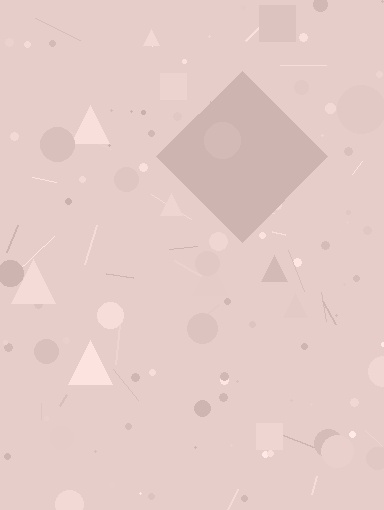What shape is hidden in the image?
A diamond is hidden in the image.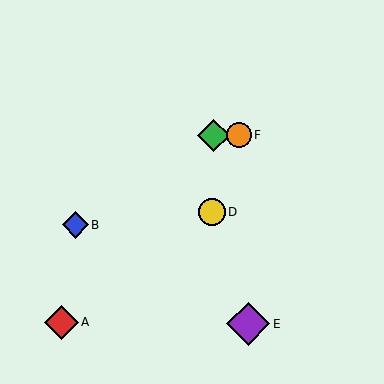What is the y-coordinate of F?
Object F is at y≈135.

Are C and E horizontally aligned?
No, C is at y≈135 and E is at y≈324.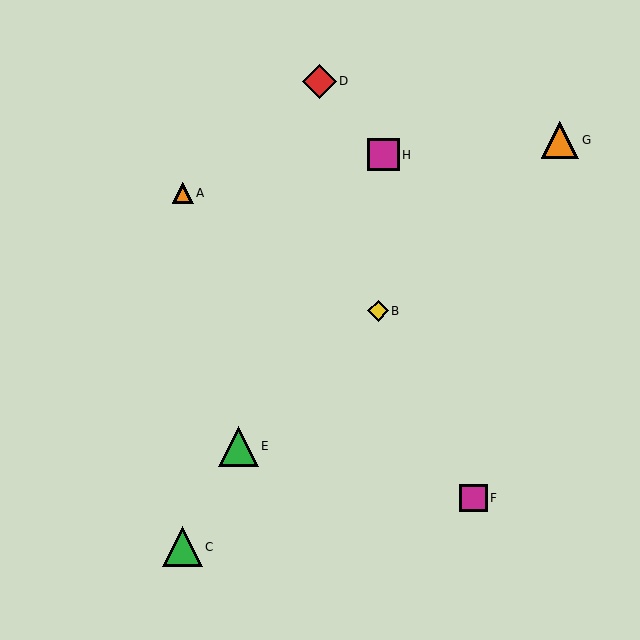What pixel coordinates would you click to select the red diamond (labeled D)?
Click at (319, 81) to select the red diamond D.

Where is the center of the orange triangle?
The center of the orange triangle is at (183, 193).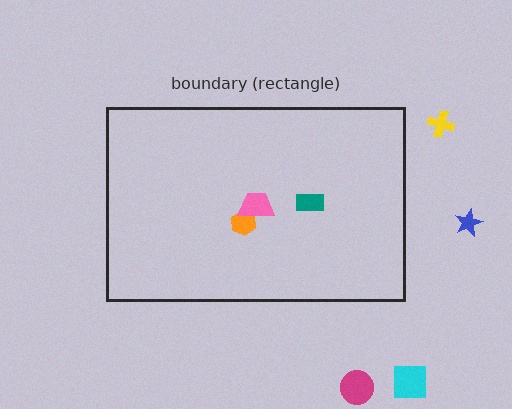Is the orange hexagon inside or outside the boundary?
Inside.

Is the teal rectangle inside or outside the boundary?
Inside.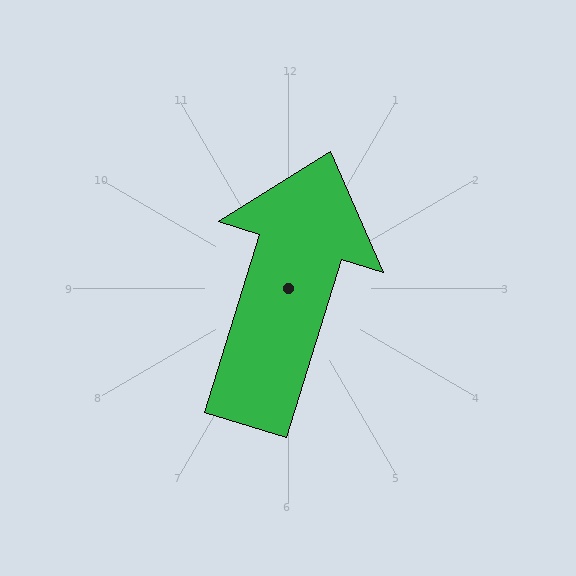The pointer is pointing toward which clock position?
Roughly 1 o'clock.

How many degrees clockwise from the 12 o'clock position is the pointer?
Approximately 17 degrees.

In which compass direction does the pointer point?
North.